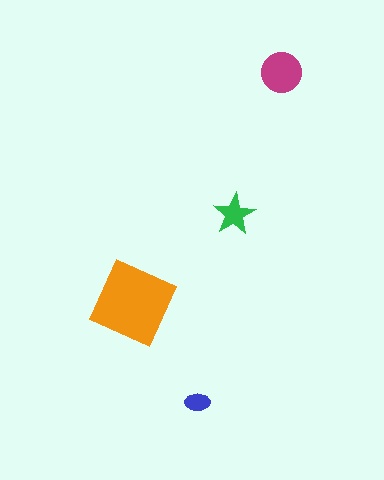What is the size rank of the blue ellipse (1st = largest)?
4th.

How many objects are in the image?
There are 4 objects in the image.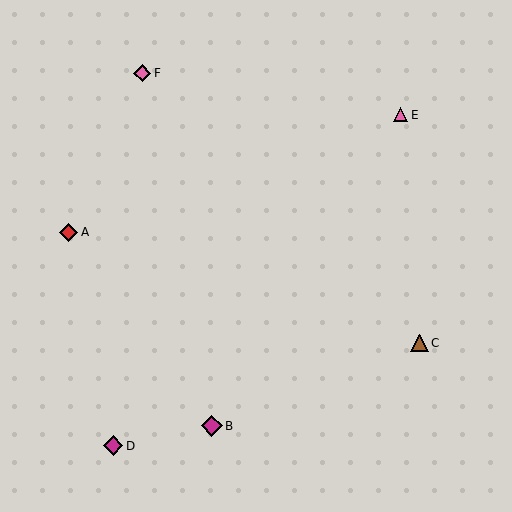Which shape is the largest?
The magenta diamond (labeled B) is the largest.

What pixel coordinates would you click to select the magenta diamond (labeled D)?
Click at (113, 446) to select the magenta diamond D.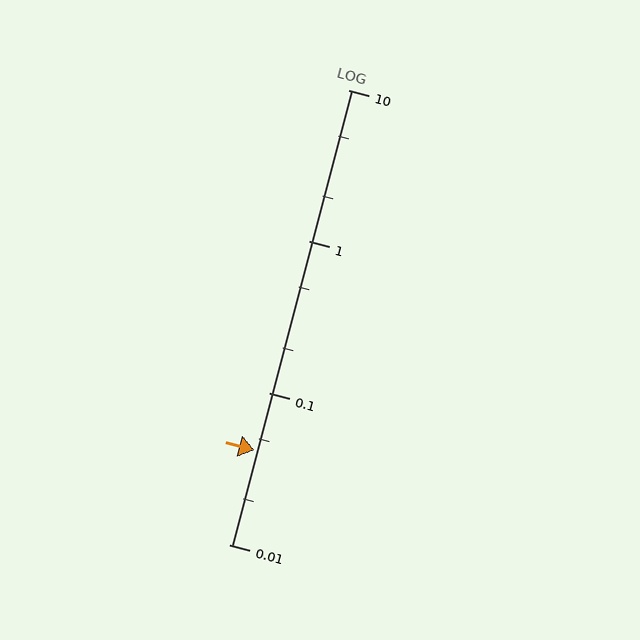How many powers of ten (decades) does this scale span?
The scale spans 3 decades, from 0.01 to 10.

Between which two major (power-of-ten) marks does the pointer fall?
The pointer is between 0.01 and 0.1.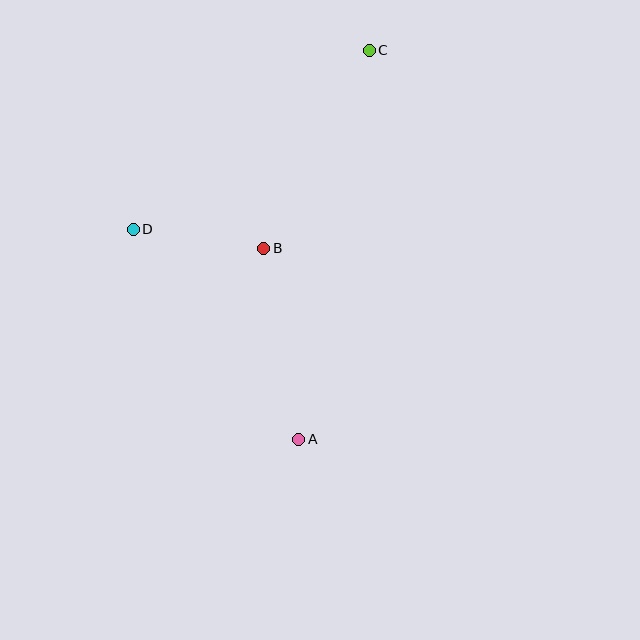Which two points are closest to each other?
Points B and D are closest to each other.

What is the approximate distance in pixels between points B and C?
The distance between B and C is approximately 224 pixels.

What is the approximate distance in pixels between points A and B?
The distance between A and B is approximately 194 pixels.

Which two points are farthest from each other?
Points A and C are farthest from each other.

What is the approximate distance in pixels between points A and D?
The distance between A and D is approximately 267 pixels.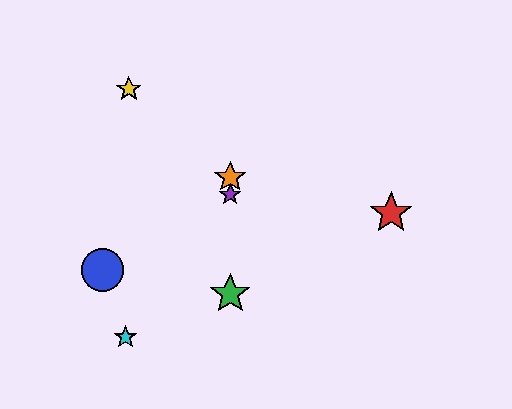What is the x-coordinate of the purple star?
The purple star is at x≈230.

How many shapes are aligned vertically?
3 shapes (the green star, the purple star, the orange star) are aligned vertically.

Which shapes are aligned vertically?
The green star, the purple star, the orange star are aligned vertically.